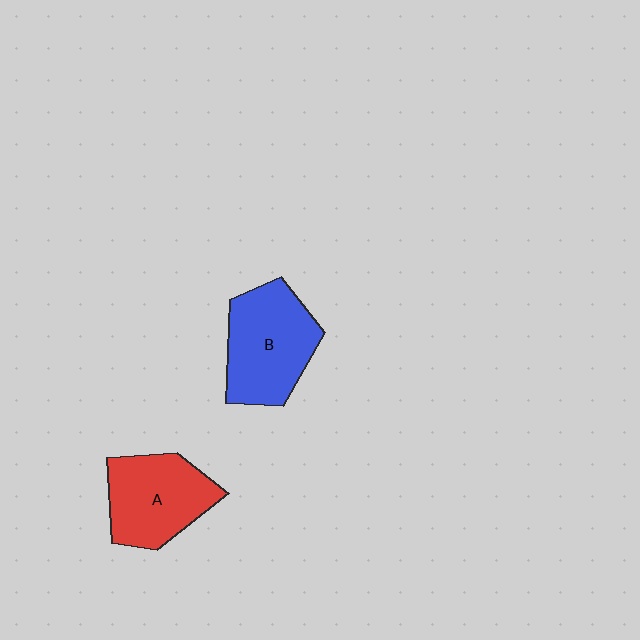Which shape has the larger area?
Shape B (blue).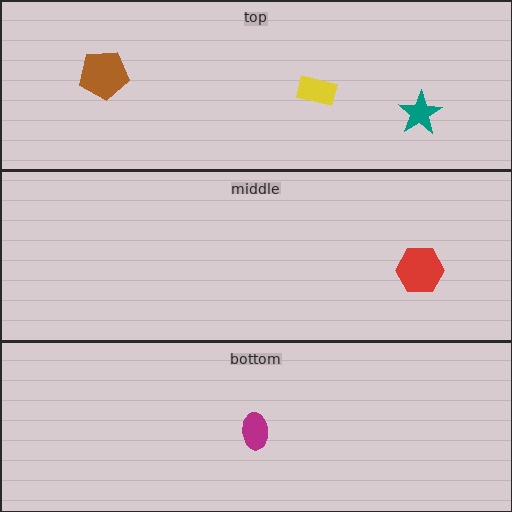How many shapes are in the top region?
3.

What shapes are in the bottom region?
The magenta ellipse.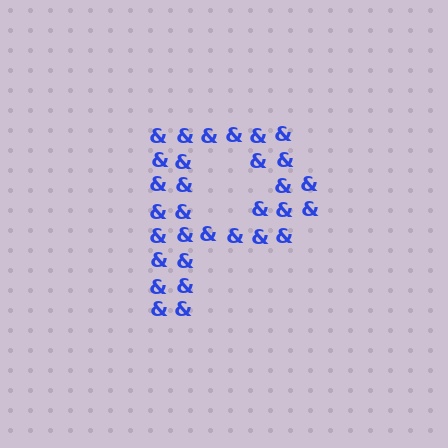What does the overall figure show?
The overall figure shows the letter P.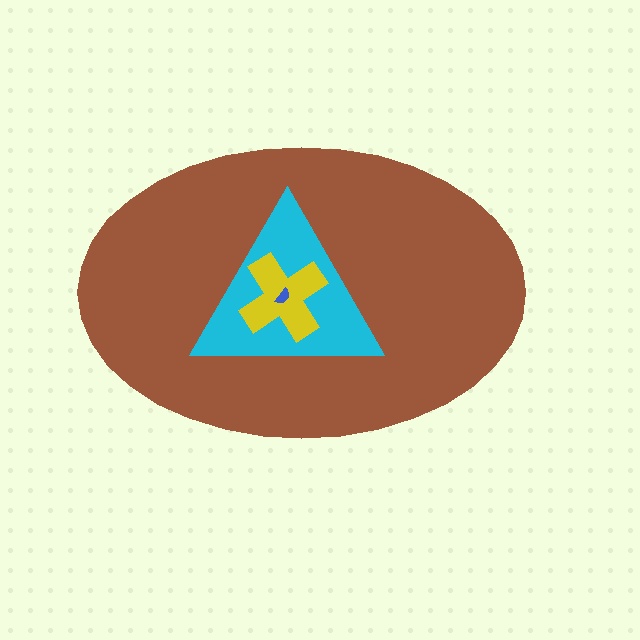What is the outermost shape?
The brown ellipse.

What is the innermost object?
The blue semicircle.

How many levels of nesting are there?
4.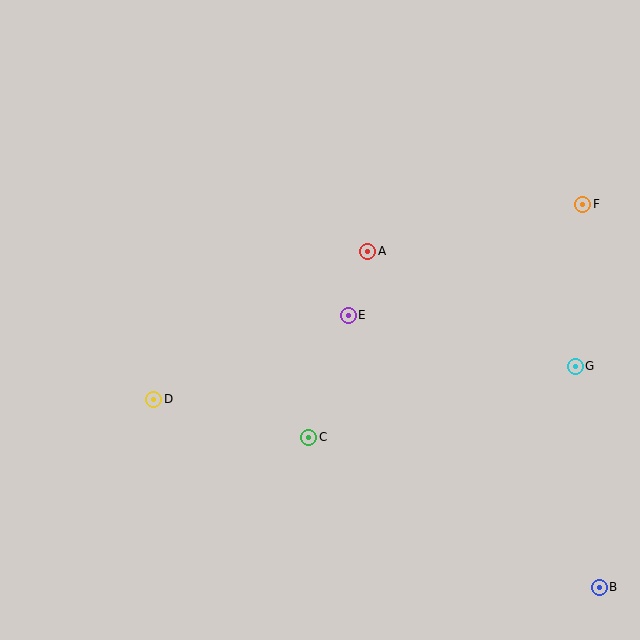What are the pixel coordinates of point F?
Point F is at (583, 204).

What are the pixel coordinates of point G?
Point G is at (575, 366).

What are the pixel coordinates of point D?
Point D is at (154, 399).